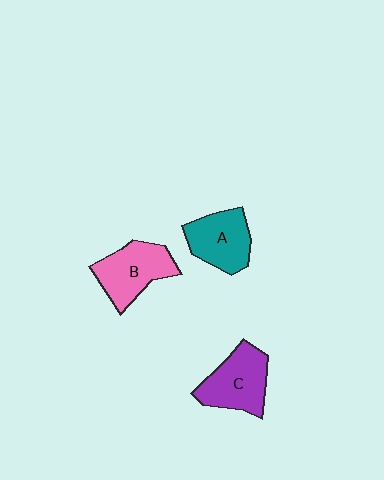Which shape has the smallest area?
Shape A (teal).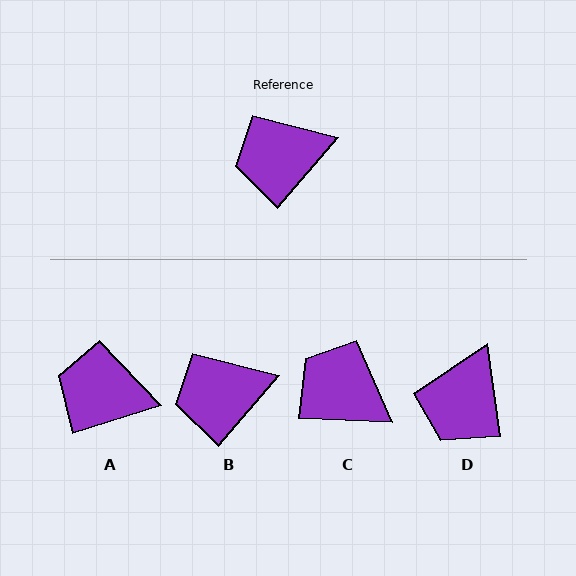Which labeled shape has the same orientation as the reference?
B.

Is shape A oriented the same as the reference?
No, it is off by about 32 degrees.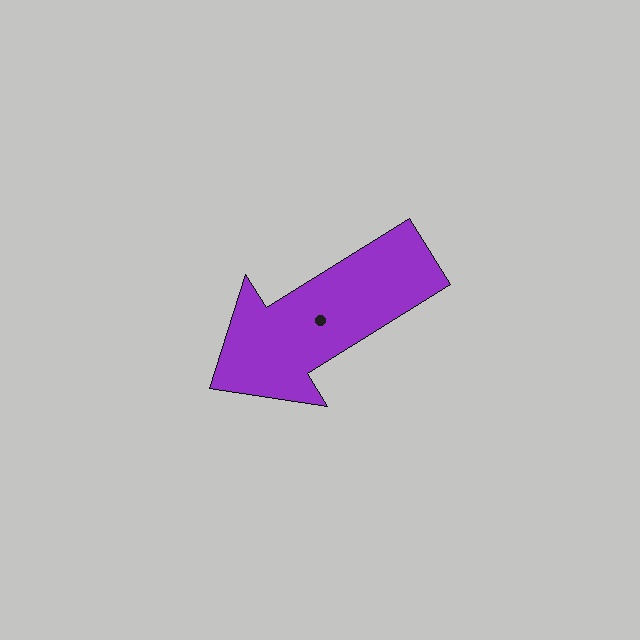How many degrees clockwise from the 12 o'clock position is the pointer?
Approximately 238 degrees.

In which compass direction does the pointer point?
Southwest.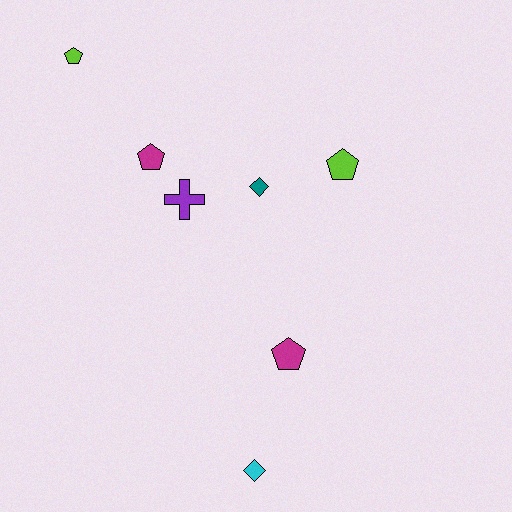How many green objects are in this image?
There are no green objects.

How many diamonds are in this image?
There are 2 diamonds.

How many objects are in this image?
There are 7 objects.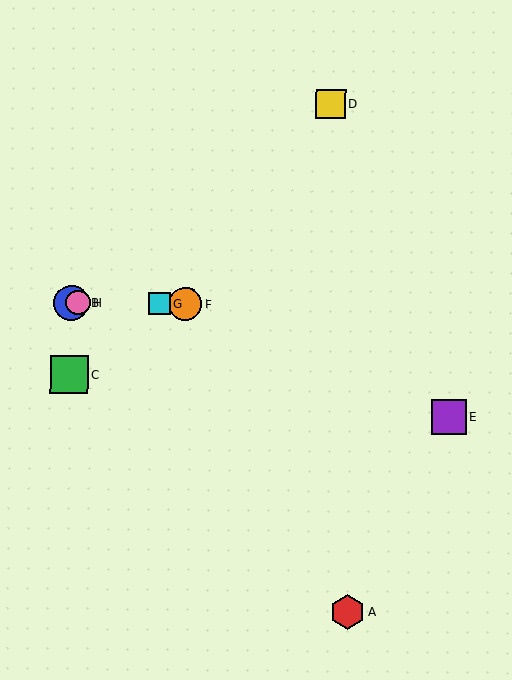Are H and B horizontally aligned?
Yes, both are at y≈303.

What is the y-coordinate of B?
Object B is at y≈303.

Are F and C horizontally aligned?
No, F is at y≈304 and C is at y≈375.